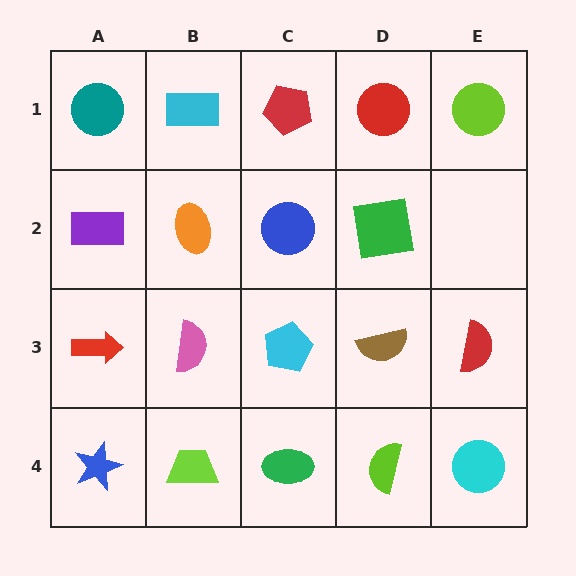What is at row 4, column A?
A blue star.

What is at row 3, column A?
A red arrow.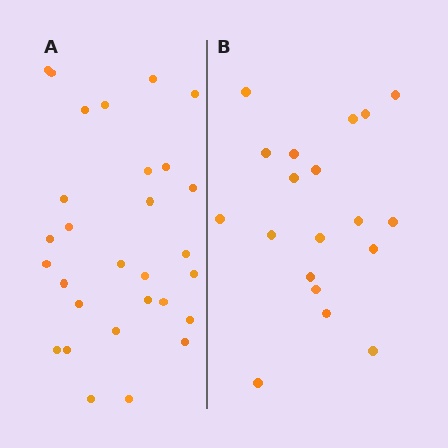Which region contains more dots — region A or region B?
Region A (the left region) has more dots.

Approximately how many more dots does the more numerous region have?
Region A has roughly 10 or so more dots than region B.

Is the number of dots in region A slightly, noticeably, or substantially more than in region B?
Region A has substantially more. The ratio is roughly 1.5 to 1.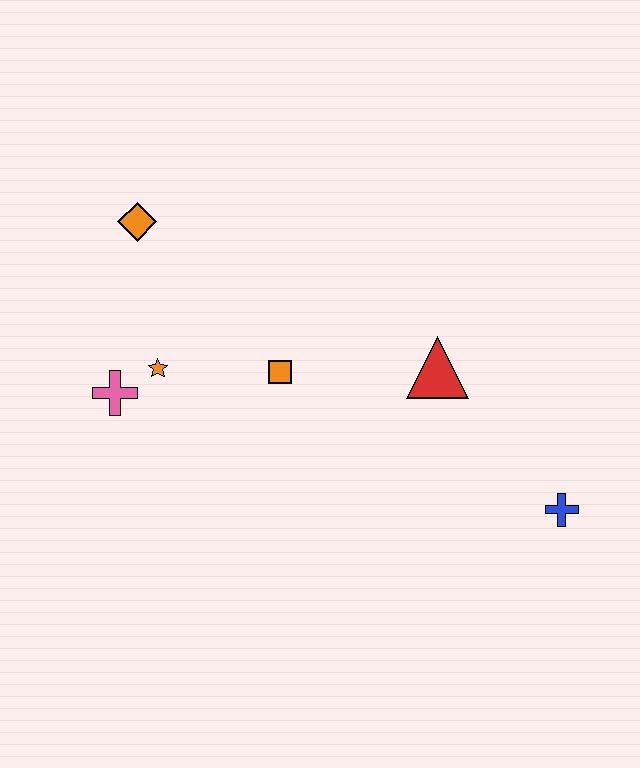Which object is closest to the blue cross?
The red triangle is closest to the blue cross.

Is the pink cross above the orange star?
No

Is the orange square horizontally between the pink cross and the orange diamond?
No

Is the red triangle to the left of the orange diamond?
No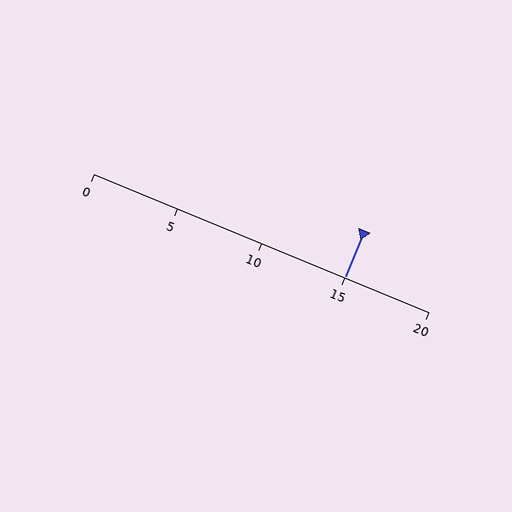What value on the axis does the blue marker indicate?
The marker indicates approximately 15.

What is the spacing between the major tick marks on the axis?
The major ticks are spaced 5 apart.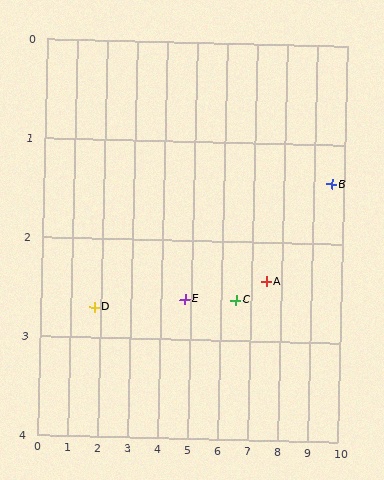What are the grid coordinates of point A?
Point A is at approximately (7.5, 2.4).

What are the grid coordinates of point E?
Point E is at approximately (4.8, 2.6).